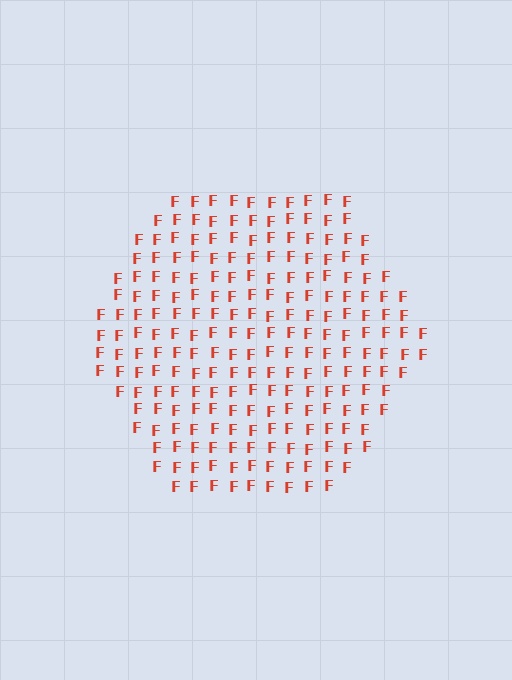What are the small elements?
The small elements are letter F's.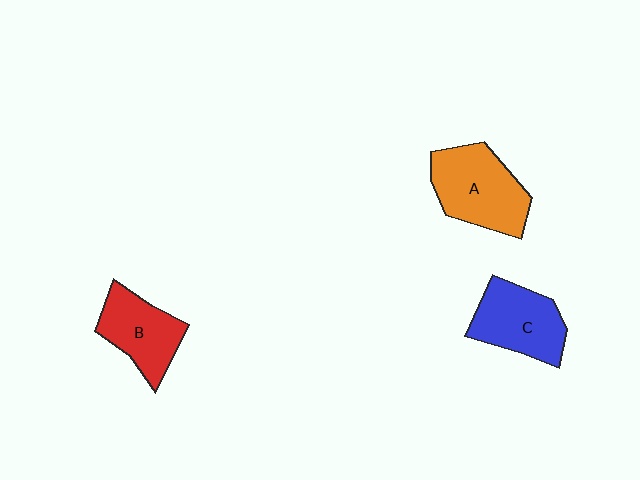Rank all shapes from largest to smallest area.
From largest to smallest: A (orange), C (blue), B (red).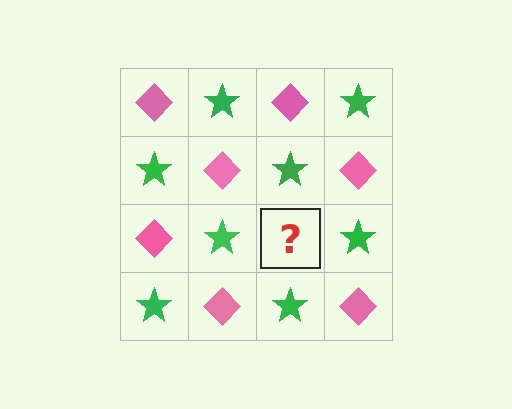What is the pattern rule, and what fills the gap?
The rule is that it alternates pink diamond and green star in a checkerboard pattern. The gap should be filled with a pink diamond.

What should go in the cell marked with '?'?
The missing cell should contain a pink diamond.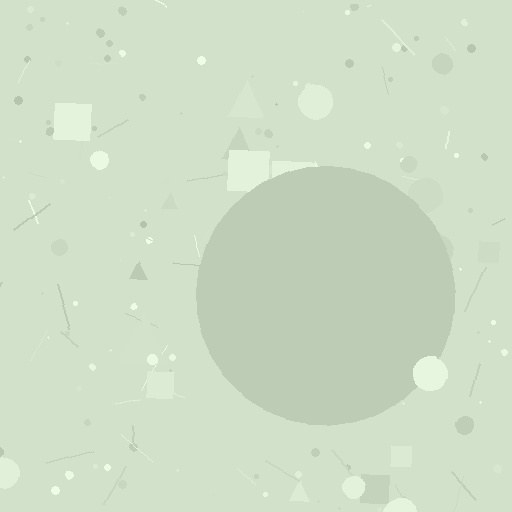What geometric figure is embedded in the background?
A circle is embedded in the background.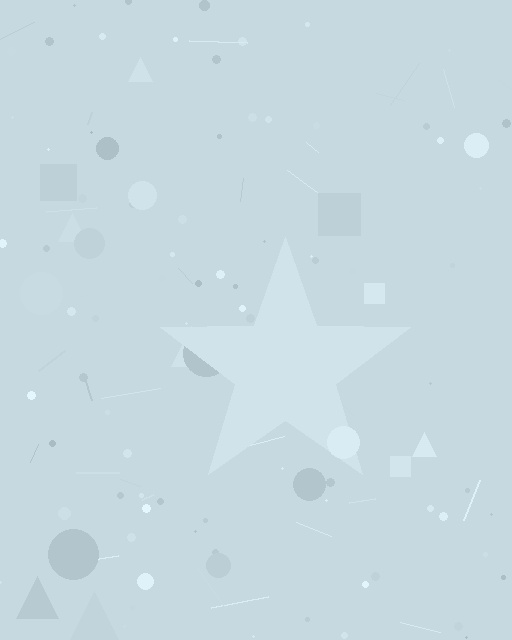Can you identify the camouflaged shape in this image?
The camouflaged shape is a star.